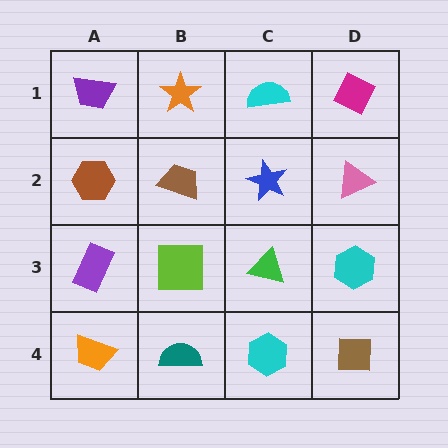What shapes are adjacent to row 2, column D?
A magenta diamond (row 1, column D), a cyan hexagon (row 3, column D), a blue star (row 2, column C).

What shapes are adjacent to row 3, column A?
A brown hexagon (row 2, column A), an orange trapezoid (row 4, column A), a lime square (row 3, column B).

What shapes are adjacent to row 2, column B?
An orange star (row 1, column B), a lime square (row 3, column B), a brown hexagon (row 2, column A), a blue star (row 2, column C).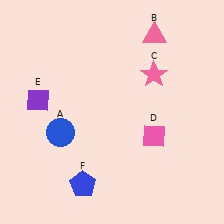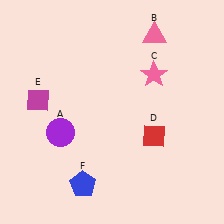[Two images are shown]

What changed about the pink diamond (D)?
In Image 1, D is pink. In Image 2, it changed to red.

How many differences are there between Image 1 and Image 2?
There are 3 differences between the two images.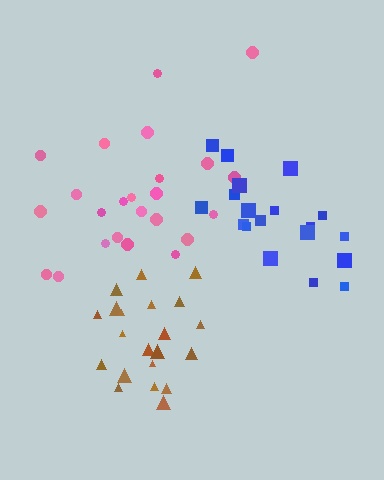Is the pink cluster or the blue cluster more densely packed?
Pink.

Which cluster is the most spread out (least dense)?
Blue.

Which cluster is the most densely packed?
Brown.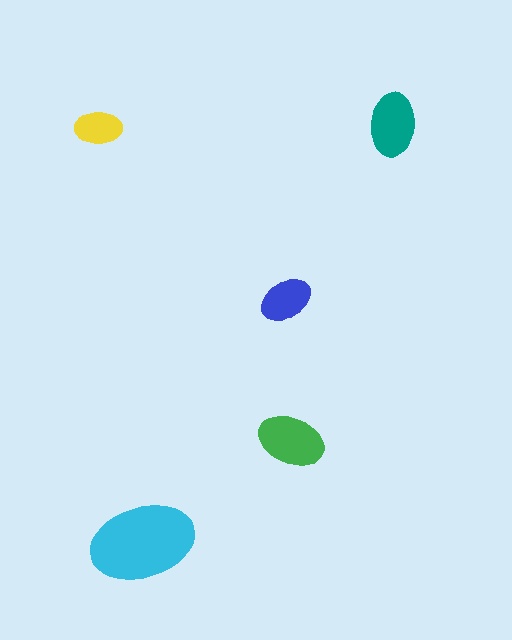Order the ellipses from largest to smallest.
the cyan one, the green one, the teal one, the blue one, the yellow one.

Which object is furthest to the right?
The teal ellipse is rightmost.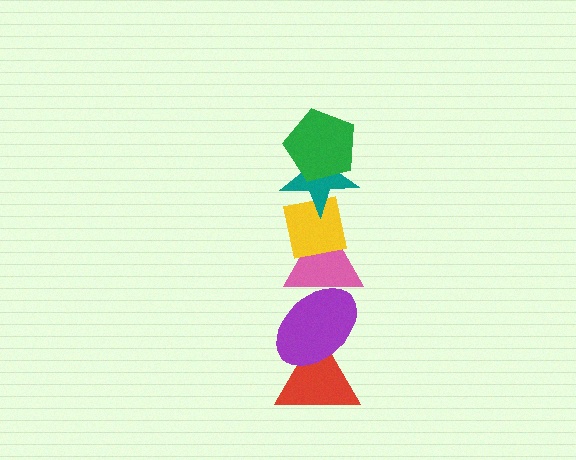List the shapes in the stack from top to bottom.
From top to bottom: the green pentagon, the teal star, the yellow square, the pink triangle, the purple ellipse, the red triangle.